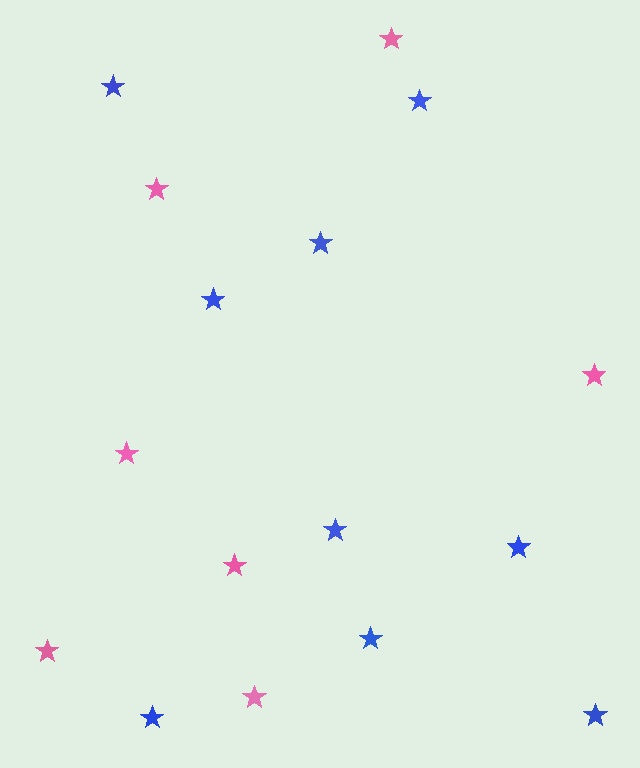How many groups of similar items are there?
There are 2 groups: one group of pink stars (7) and one group of blue stars (9).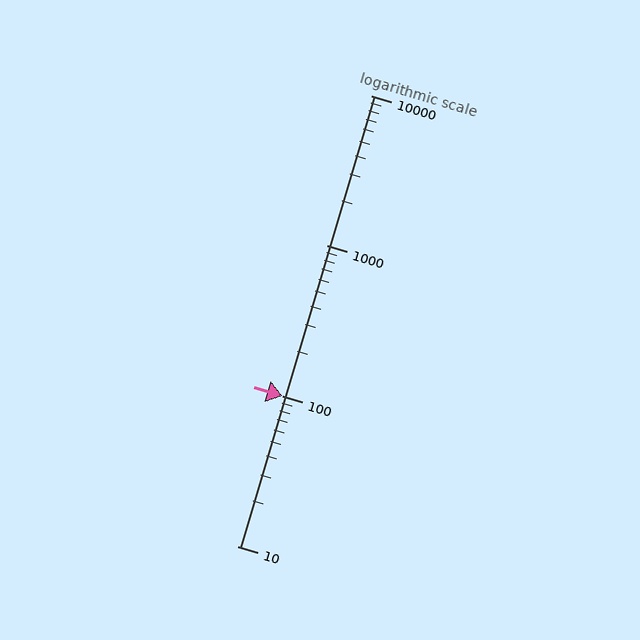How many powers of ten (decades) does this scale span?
The scale spans 3 decades, from 10 to 10000.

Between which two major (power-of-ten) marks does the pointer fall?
The pointer is between 100 and 1000.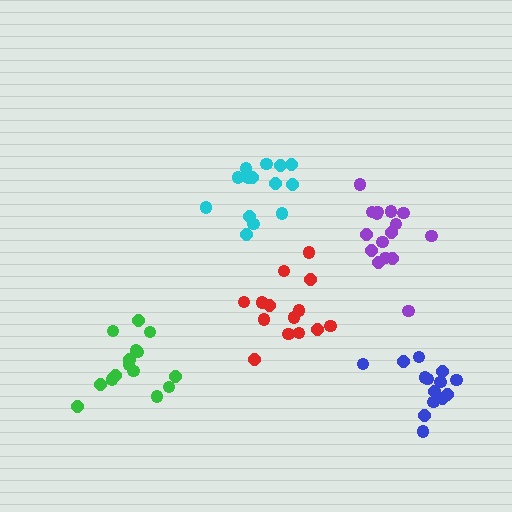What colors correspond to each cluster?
The clusters are colored: cyan, red, green, blue, purple.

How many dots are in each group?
Group 1: 14 dots, Group 2: 14 dots, Group 3: 15 dots, Group 4: 14 dots, Group 5: 16 dots (73 total).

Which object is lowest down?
The blue cluster is bottommost.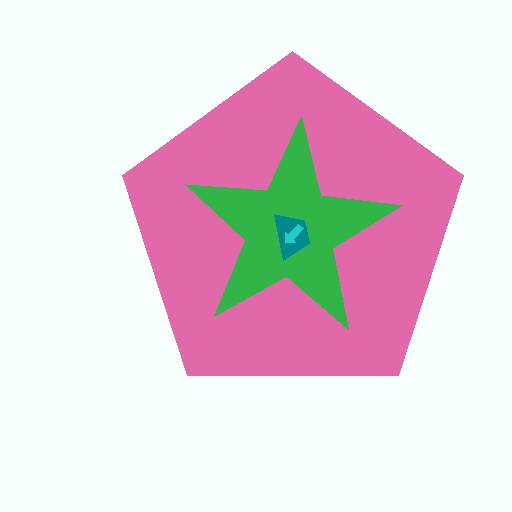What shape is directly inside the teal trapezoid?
The cyan arrow.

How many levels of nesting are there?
4.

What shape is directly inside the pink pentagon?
The green star.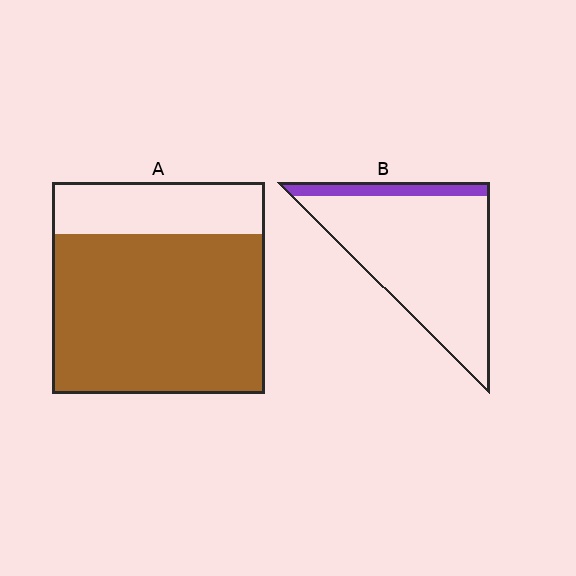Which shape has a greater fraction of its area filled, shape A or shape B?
Shape A.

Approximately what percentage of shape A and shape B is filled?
A is approximately 75% and B is approximately 15%.